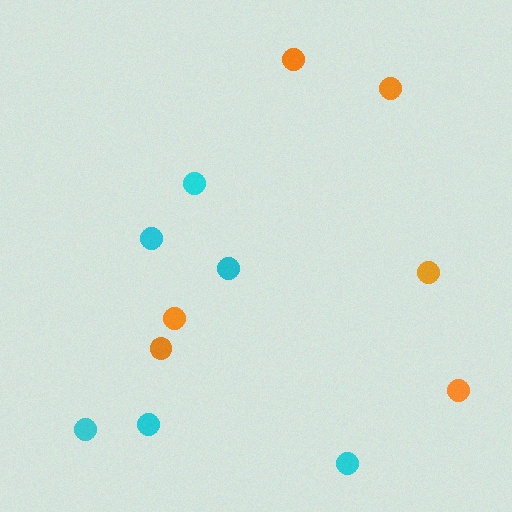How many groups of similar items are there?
There are 2 groups: one group of orange circles (6) and one group of cyan circles (6).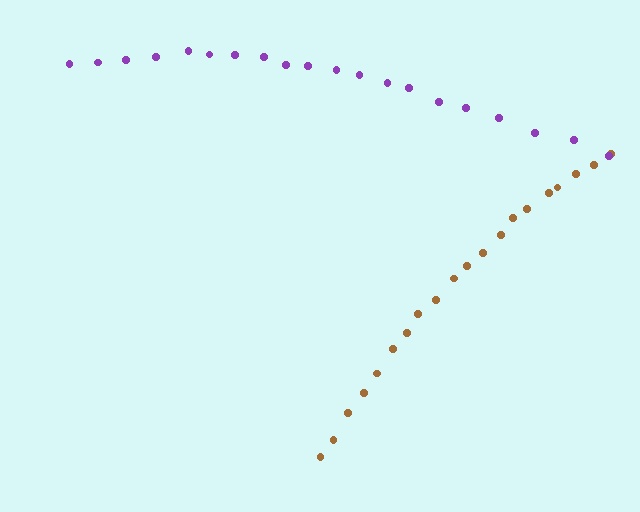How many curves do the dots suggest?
There are 2 distinct paths.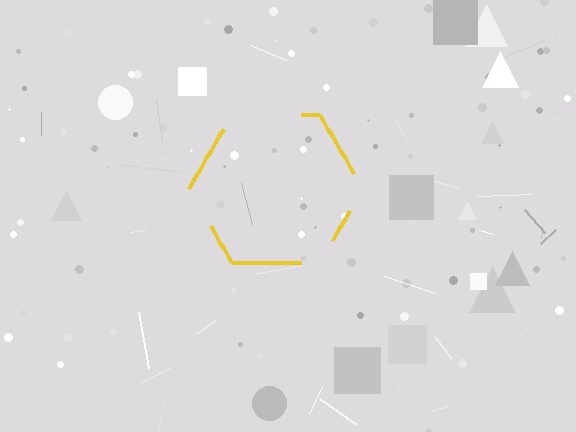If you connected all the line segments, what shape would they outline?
They would outline a hexagon.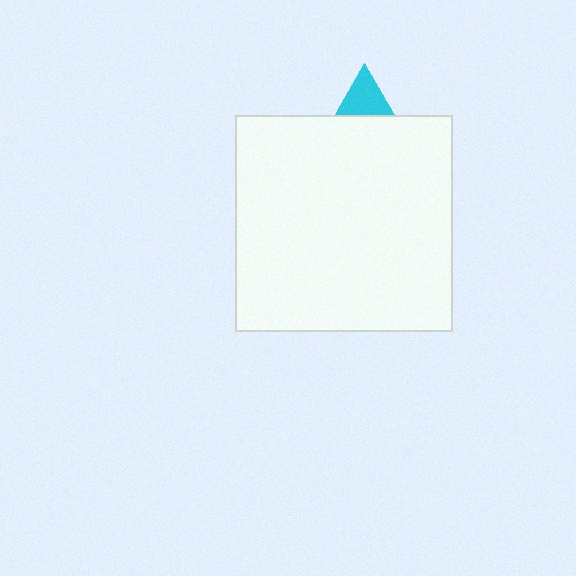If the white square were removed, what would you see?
You would see the complete cyan triangle.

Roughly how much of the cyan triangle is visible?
A small part of it is visible (roughly 31%).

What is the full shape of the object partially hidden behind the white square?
The partially hidden object is a cyan triangle.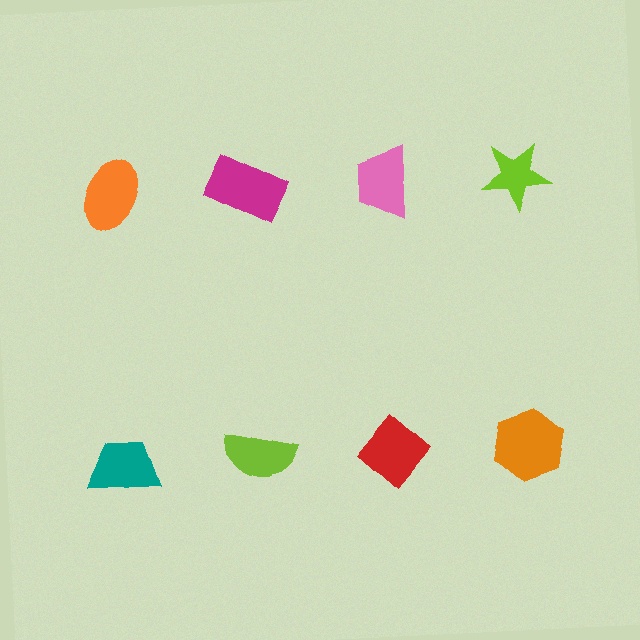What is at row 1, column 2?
A magenta rectangle.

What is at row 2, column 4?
An orange hexagon.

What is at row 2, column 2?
A lime semicircle.